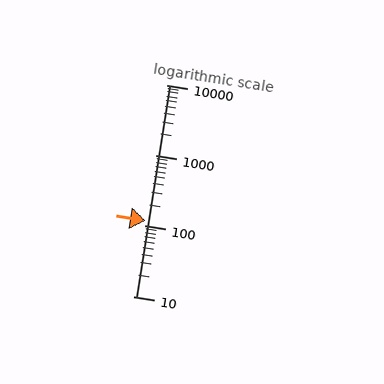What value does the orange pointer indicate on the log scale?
The pointer indicates approximately 120.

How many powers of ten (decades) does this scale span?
The scale spans 3 decades, from 10 to 10000.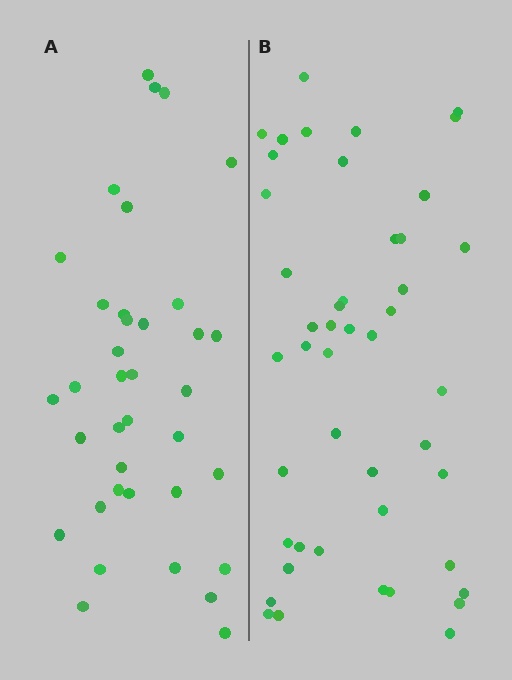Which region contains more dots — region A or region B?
Region B (the right region) has more dots.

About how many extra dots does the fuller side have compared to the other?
Region B has roughly 8 or so more dots than region A.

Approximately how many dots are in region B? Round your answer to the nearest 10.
About 50 dots. (The exact count is 46, which rounds to 50.)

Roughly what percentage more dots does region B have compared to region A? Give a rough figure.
About 25% more.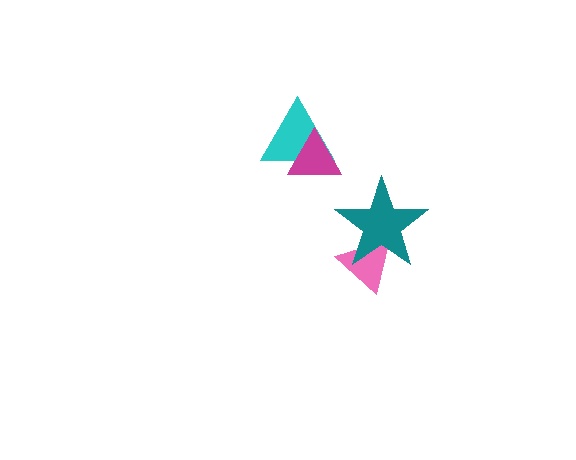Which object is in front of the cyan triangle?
The magenta triangle is in front of the cyan triangle.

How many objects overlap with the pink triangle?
1 object overlaps with the pink triangle.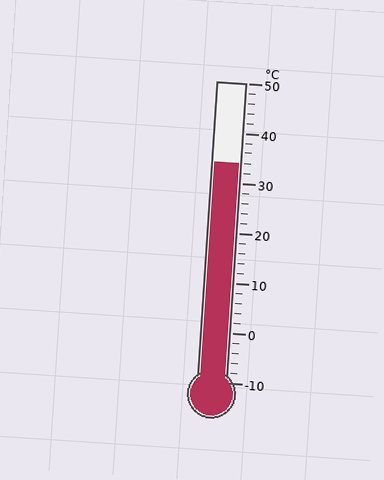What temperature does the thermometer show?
The thermometer shows approximately 34°C.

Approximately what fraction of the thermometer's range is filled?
The thermometer is filled to approximately 75% of its range.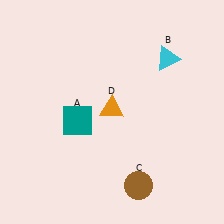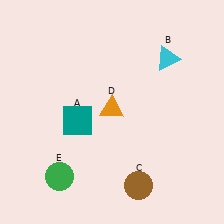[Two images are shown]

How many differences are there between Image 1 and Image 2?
There is 1 difference between the two images.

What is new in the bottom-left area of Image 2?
A green circle (E) was added in the bottom-left area of Image 2.